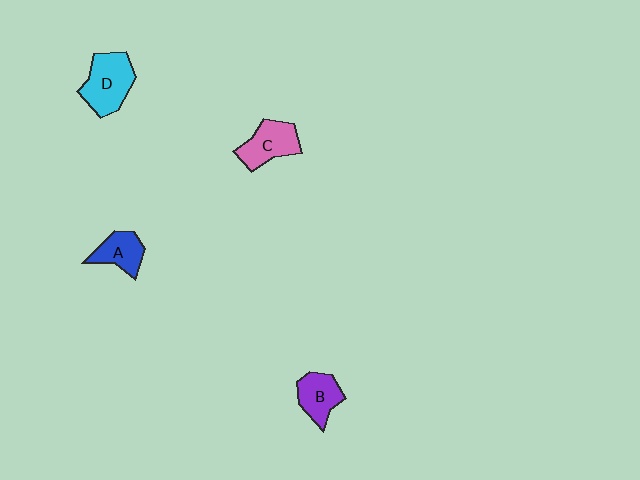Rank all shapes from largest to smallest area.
From largest to smallest: D (cyan), C (pink), B (purple), A (blue).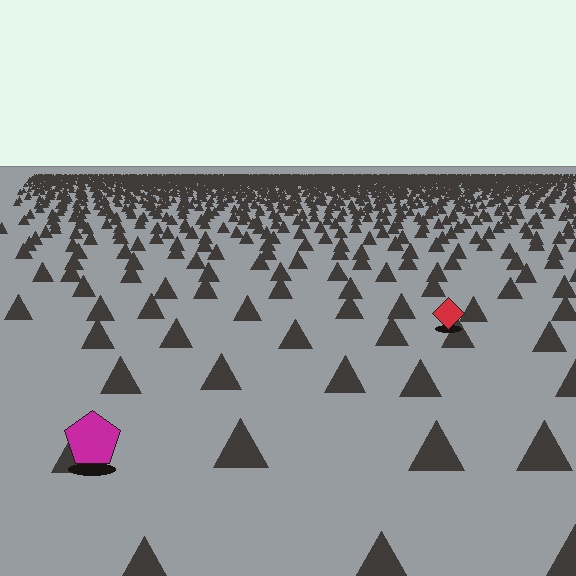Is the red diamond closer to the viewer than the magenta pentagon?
No. The magenta pentagon is closer — you can tell from the texture gradient: the ground texture is coarser near it.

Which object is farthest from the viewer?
The red diamond is farthest from the viewer. It appears smaller and the ground texture around it is denser.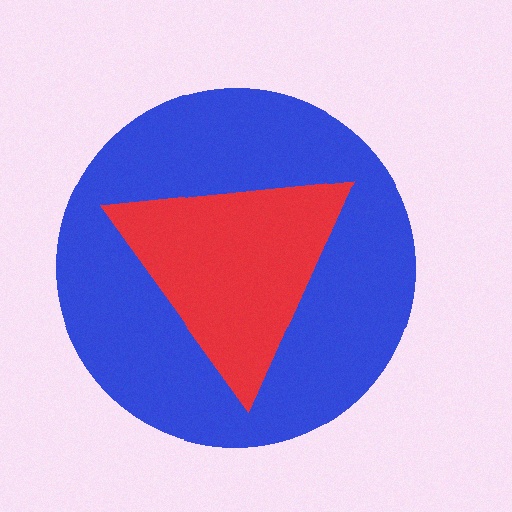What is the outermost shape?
The blue circle.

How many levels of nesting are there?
2.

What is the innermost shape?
The red triangle.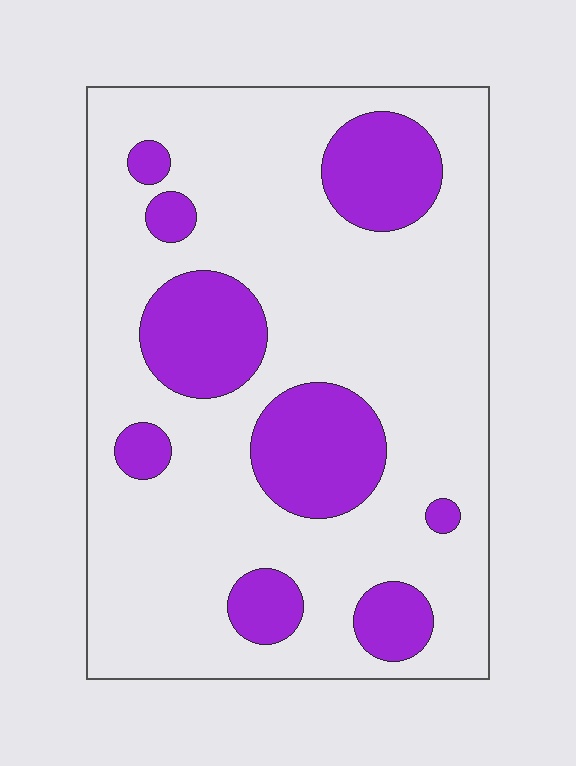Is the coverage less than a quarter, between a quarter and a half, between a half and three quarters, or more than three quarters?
Less than a quarter.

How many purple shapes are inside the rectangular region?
9.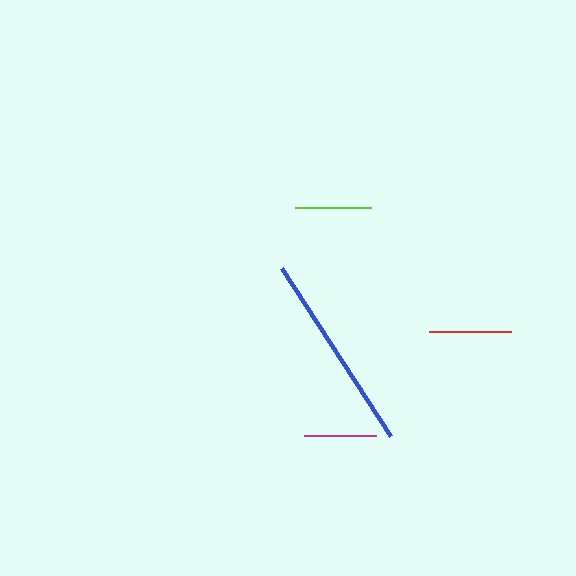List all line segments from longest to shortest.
From longest to shortest: blue, red, lime, magenta.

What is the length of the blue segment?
The blue segment is approximately 200 pixels long.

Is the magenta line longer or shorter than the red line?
The red line is longer than the magenta line.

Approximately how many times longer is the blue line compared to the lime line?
The blue line is approximately 2.6 times the length of the lime line.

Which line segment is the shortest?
The magenta line is the shortest at approximately 72 pixels.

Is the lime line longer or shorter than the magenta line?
The lime line is longer than the magenta line.